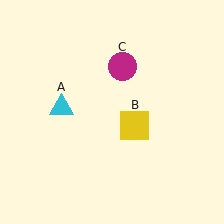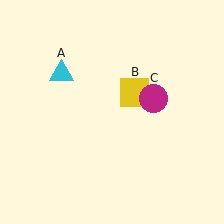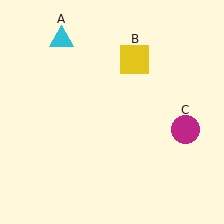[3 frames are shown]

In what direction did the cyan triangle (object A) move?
The cyan triangle (object A) moved up.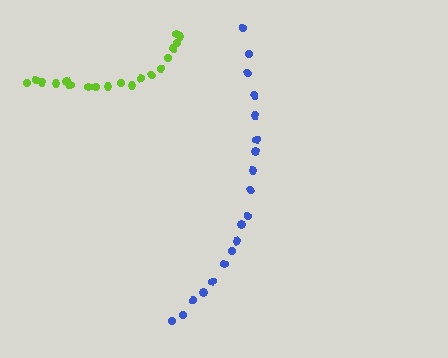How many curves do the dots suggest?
There are 2 distinct paths.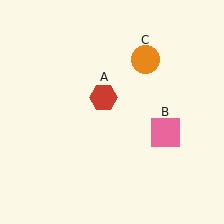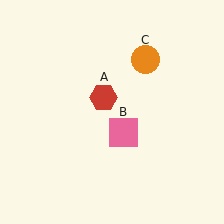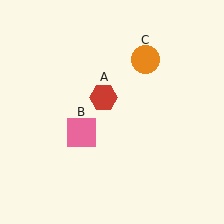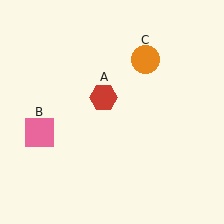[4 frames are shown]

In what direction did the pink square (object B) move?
The pink square (object B) moved left.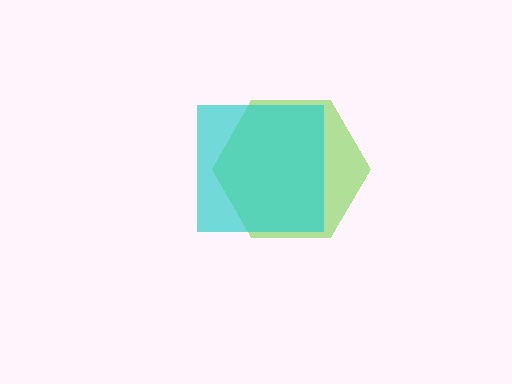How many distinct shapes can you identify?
There are 2 distinct shapes: a lime hexagon, a cyan square.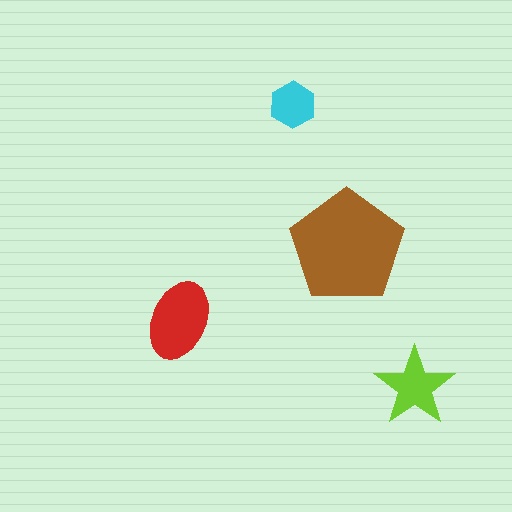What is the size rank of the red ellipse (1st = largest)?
2nd.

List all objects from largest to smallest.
The brown pentagon, the red ellipse, the lime star, the cyan hexagon.